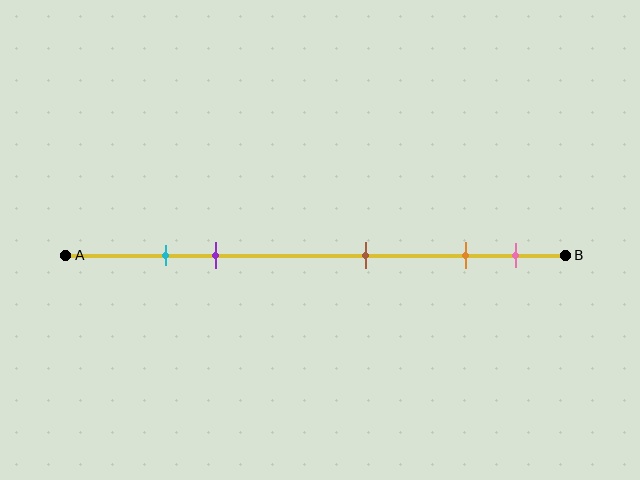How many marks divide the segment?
There are 5 marks dividing the segment.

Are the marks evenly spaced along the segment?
No, the marks are not evenly spaced.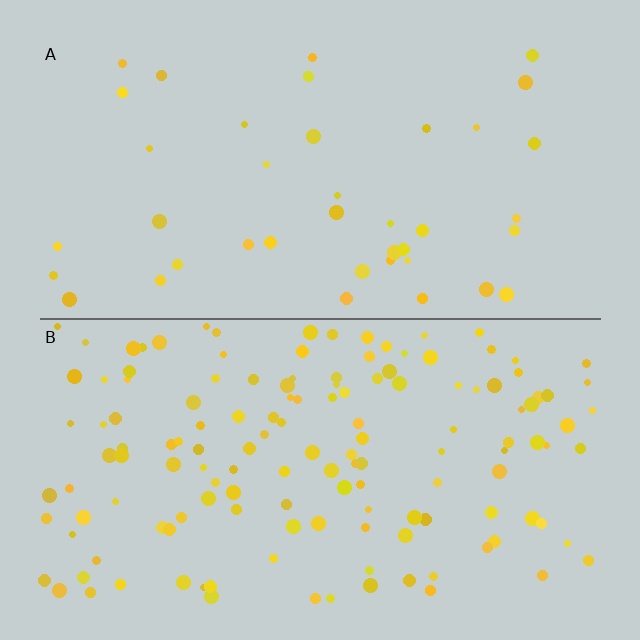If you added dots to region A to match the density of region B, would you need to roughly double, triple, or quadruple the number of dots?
Approximately quadruple.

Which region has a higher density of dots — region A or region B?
B (the bottom).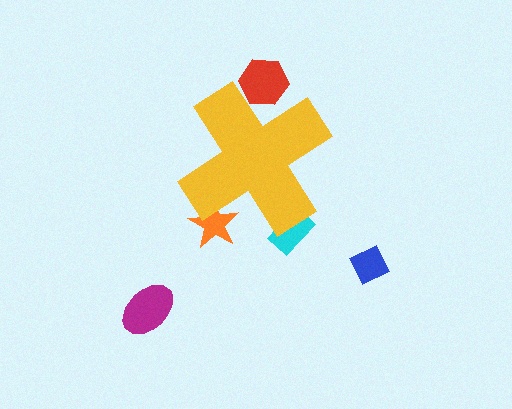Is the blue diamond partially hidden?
No, the blue diamond is fully visible.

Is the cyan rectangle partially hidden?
Yes, the cyan rectangle is partially hidden behind the yellow cross.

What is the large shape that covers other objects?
A yellow cross.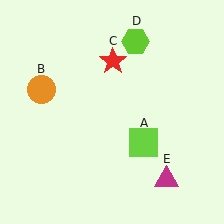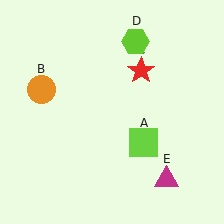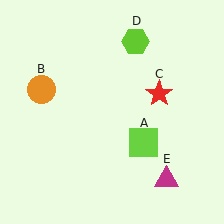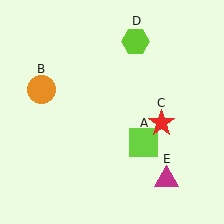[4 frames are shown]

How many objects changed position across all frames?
1 object changed position: red star (object C).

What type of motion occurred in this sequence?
The red star (object C) rotated clockwise around the center of the scene.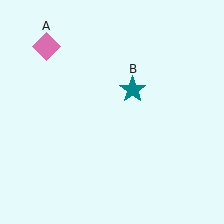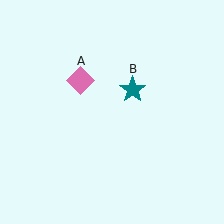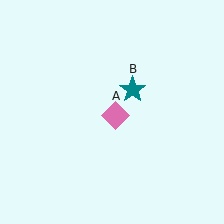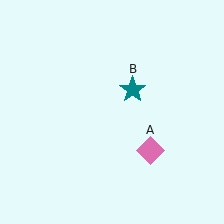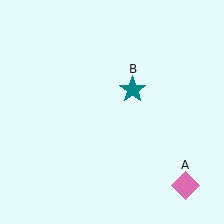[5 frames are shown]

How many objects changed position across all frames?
1 object changed position: pink diamond (object A).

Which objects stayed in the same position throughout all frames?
Teal star (object B) remained stationary.